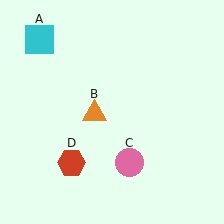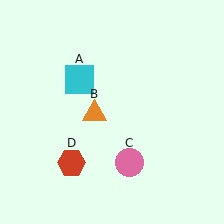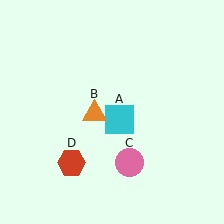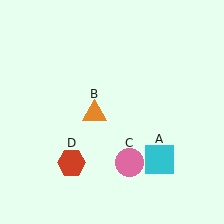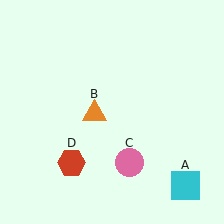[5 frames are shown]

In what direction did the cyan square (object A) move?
The cyan square (object A) moved down and to the right.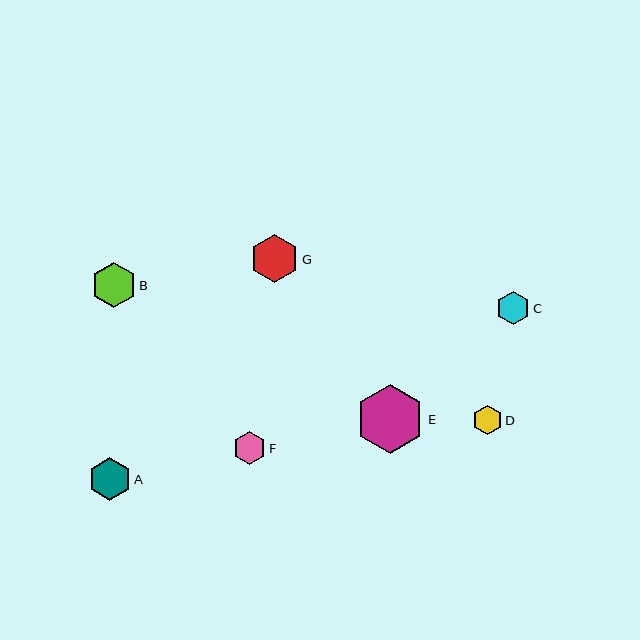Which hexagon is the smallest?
Hexagon D is the smallest with a size of approximately 29 pixels.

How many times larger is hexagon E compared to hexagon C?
Hexagon E is approximately 2.1 times the size of hexagon C.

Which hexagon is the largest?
Hexagon E is the largest with a size of approximately 68 pixels.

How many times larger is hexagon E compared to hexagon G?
Hexagon E is approximately 1.4 times the size of hexagon G.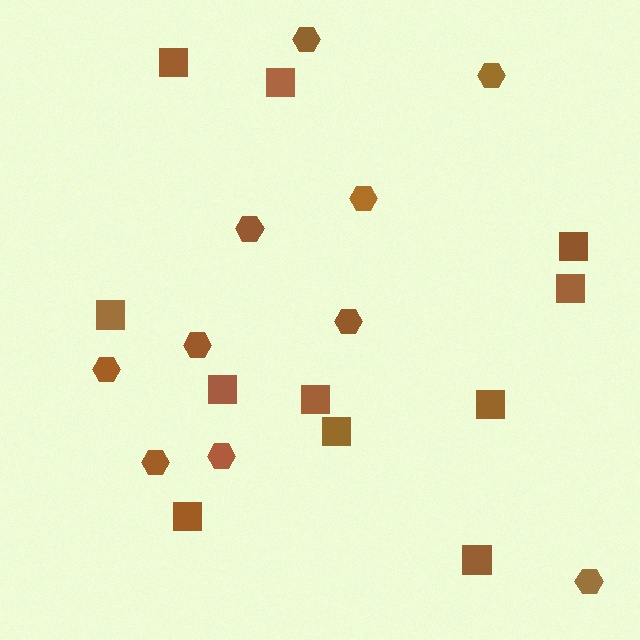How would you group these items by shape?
There are 2 groups: one group of hexagons (10) and one group of squares (11).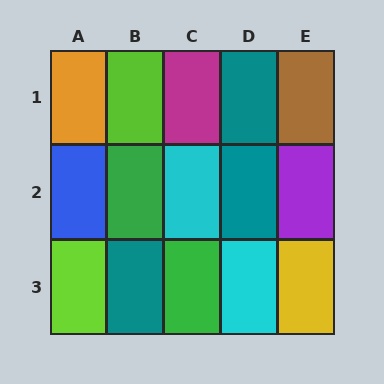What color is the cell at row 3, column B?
Teal.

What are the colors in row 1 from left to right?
Orange, lime, magenta, teal, brown.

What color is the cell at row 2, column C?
Cyan.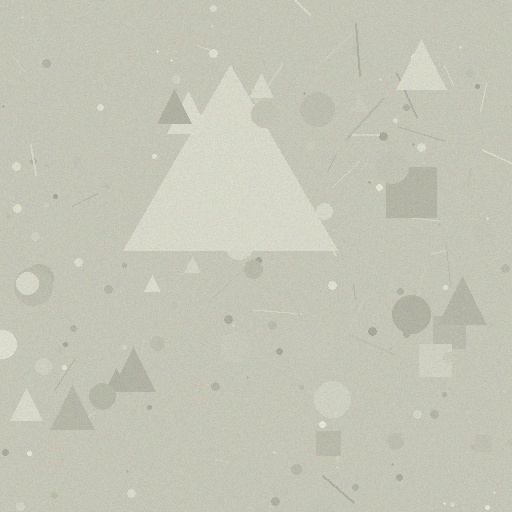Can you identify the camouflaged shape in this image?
The camouflaged shape is a triangle.